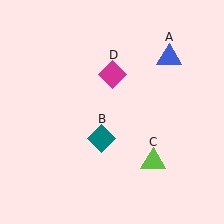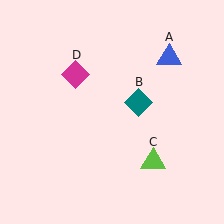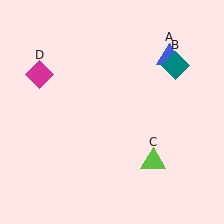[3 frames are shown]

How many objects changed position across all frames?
2 objects changed position: teal diamond (object B), magenta diamond (object D).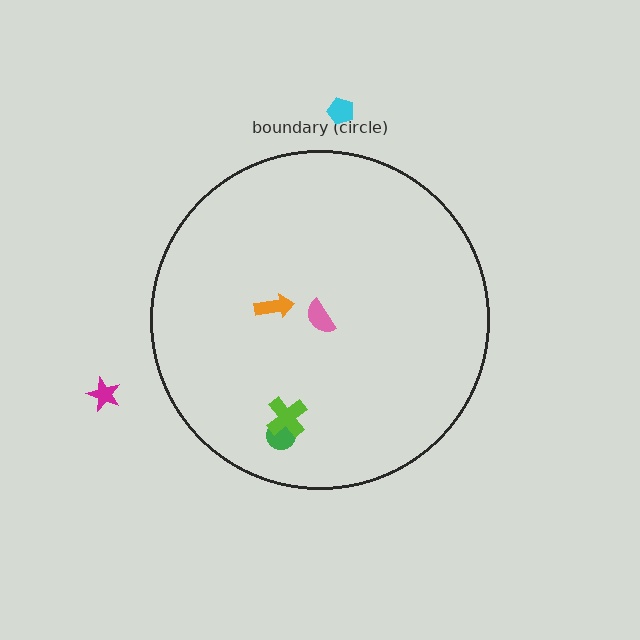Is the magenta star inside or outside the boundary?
Outside.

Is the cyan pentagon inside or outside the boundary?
Outside.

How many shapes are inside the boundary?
4 inside, 2 outside.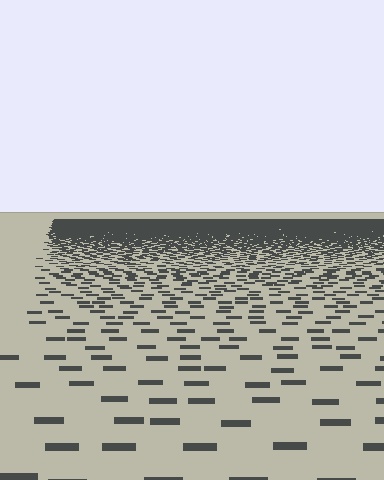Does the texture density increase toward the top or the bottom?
Density increases toward the top.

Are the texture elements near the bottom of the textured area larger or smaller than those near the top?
Larger. Near the bottom, elements are closer to the viewer and appear at a bigger on-screen size.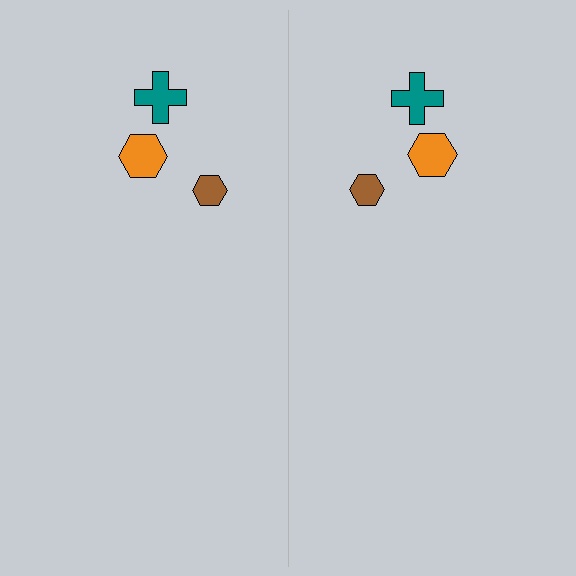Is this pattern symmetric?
Yes, this pattern has bilateral (reflection) symmetry.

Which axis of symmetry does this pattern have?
The pattern has a vertical axis of symmetry running through the center of the image.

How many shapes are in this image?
There are 6 shapes in this image.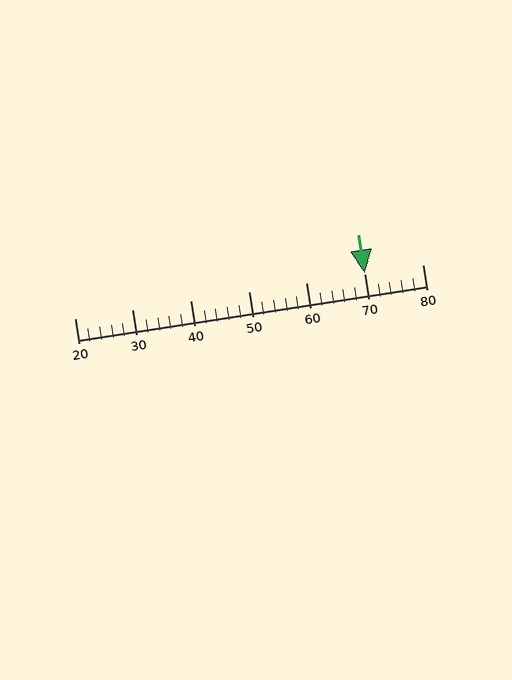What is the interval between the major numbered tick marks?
The major tick marks are spaced 10 units apart.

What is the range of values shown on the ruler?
The ruler shows values from 20 to 80.